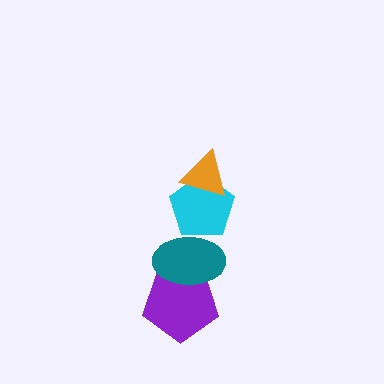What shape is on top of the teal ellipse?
The cyan pentagon is on top of the teal ellipse.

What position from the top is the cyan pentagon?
The cyan pentagon is 2nd from the top.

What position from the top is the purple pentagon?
The purple pentagon is 4th from the top.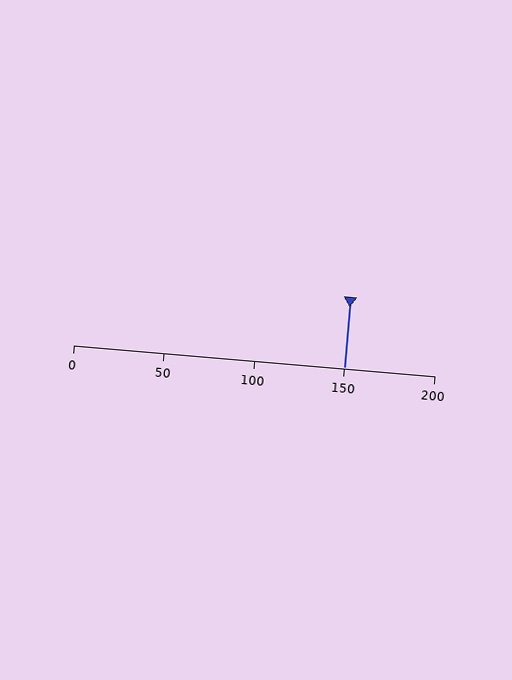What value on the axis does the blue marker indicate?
The marker indicates approximately 150.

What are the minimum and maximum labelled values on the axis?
The axis runs from 0 to 200.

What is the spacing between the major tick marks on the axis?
The major ticks are spaced 50 apart.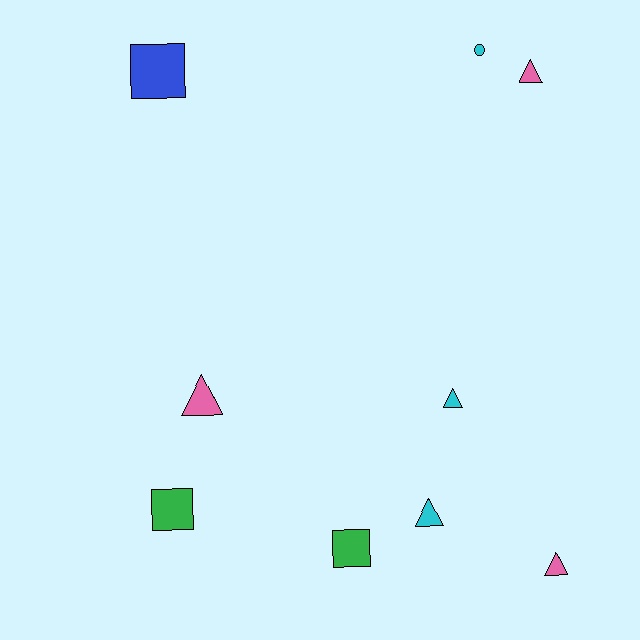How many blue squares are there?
There is 1 blue square.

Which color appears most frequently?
Pink, with 3 objects.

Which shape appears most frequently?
Triangle, with 5 objects.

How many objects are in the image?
There are 9 objects.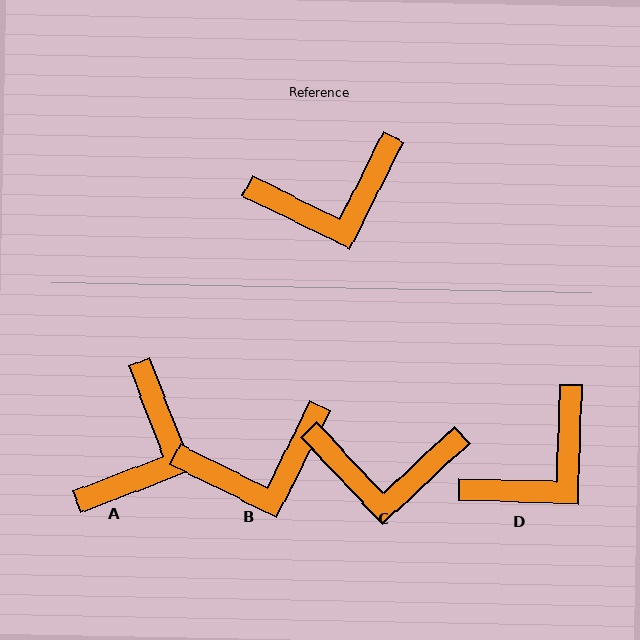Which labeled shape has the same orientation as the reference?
B.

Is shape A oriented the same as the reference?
No, it is off by about 47 degrees.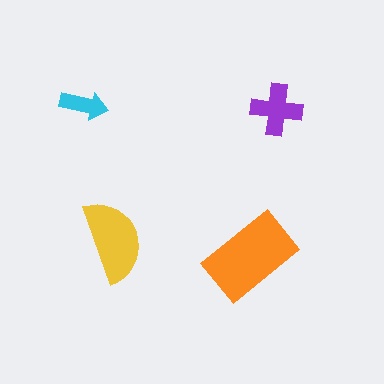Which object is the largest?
The orange rectangle.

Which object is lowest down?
The orange rectangle is bottommost.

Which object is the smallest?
The cyan arrow.